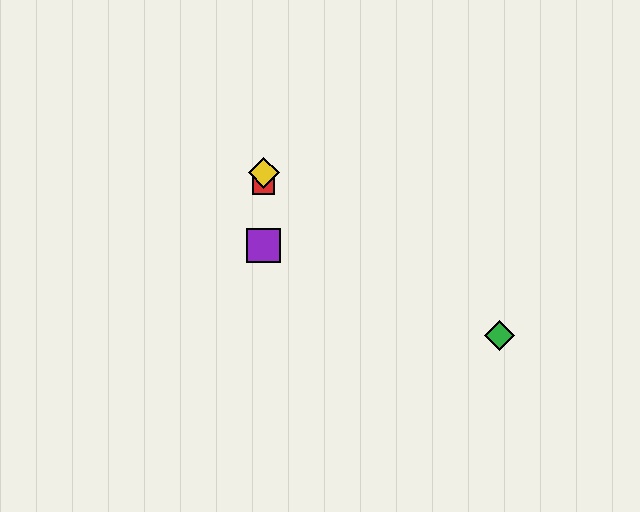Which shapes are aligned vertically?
The red square, the blue diamond, the yellow diamond, the purple square are aligned vertically.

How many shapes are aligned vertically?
4 shapes (the red square, the blue diamond, the yellow diamond, the purple square) are aligned vertically.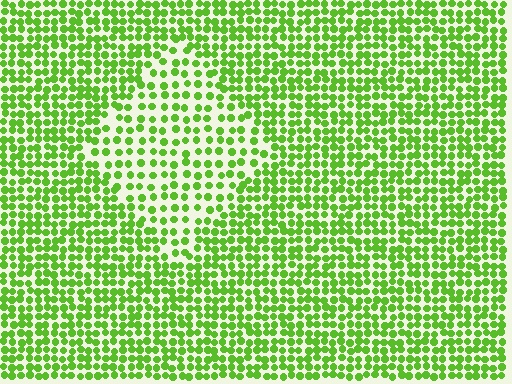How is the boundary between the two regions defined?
The boundary is defined by a change in element density (approximately 1.8x ratio). All elements are the same color, size, and shape.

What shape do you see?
I see a diamond.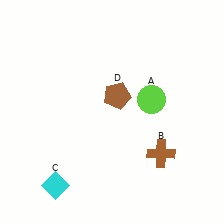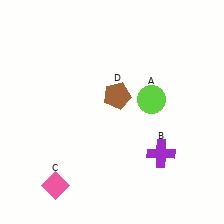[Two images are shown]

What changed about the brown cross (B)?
In Image 1, B is brown. In Image 2, it changed to purple.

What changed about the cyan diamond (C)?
In Image 1, C is cyan. In Image 2, it changed to pink.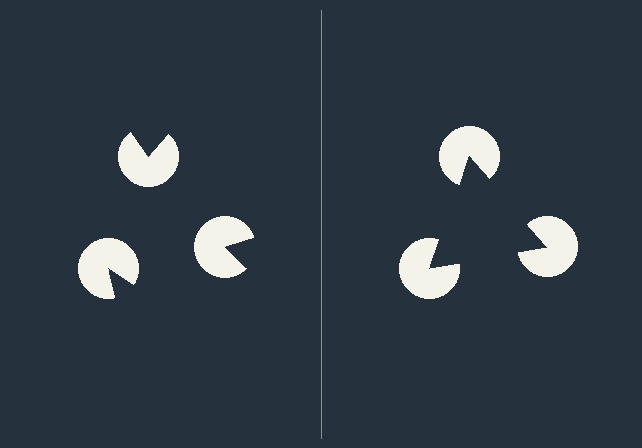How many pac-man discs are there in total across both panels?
6 — 3 on each side.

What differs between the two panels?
The pac-man discs are positioned identically on both sides; only the wedge orientations differ. On the right they align to a triangle; on the left they are misaligned.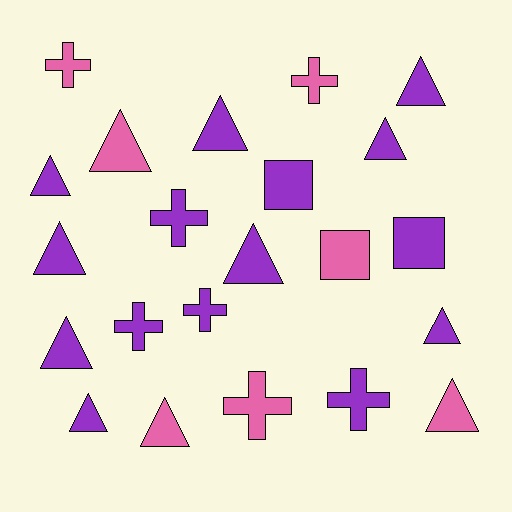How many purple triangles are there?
There are 9 purple triangles.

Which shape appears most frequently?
Triangle, with 12 objects.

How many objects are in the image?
There are 22 objects.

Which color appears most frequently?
Purple, with 15 objects.